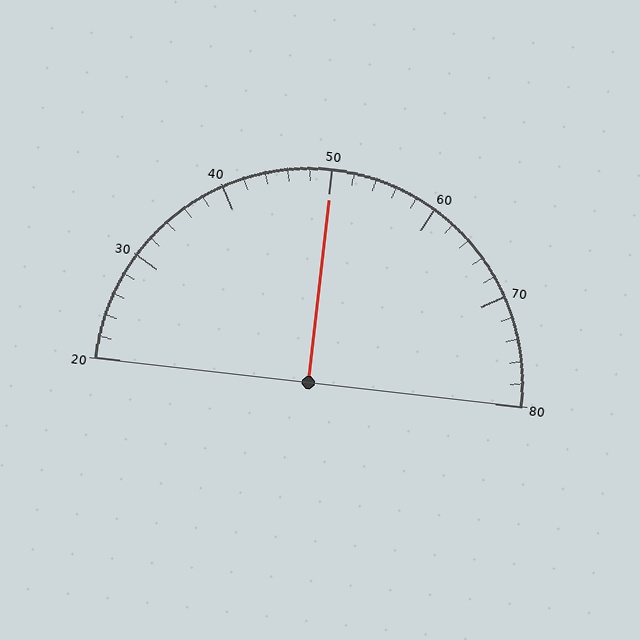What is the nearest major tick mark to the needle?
The nearest major tick mark is 50.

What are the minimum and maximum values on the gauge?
The gauge ranges from 20 to 80.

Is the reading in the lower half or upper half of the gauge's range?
The reading is in the upper half of the range (20 to 80).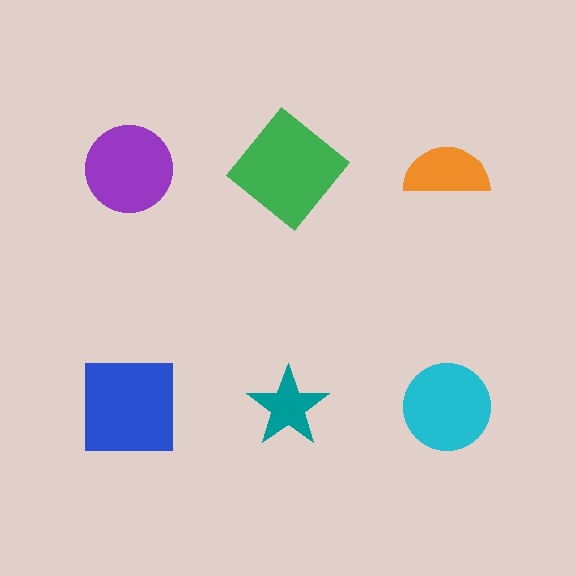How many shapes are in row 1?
3 shapes.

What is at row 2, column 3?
A cyan circle.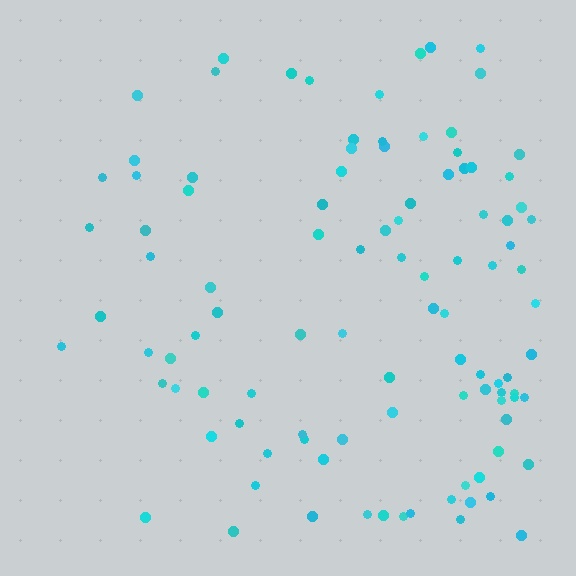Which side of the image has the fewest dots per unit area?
The left.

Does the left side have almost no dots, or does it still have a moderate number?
Still a moderate number, just noticeably fewer than the right.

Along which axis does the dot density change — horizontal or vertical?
Horizontal.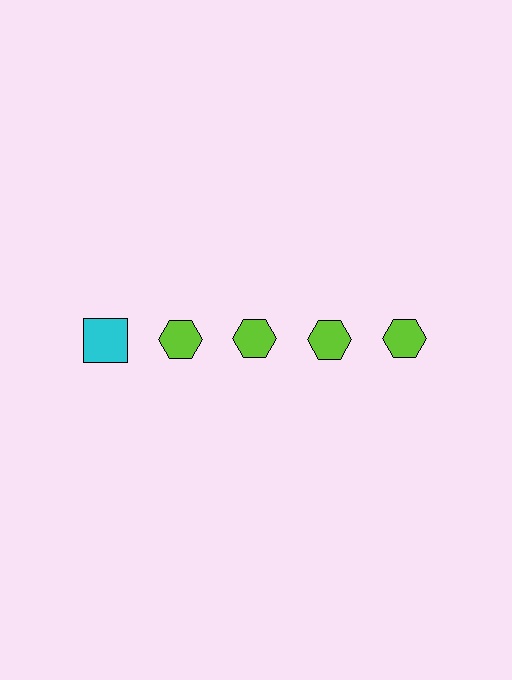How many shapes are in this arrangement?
There are 5 shapes arranged in a grid pattern.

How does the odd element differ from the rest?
It differs in both color (cyan instead of lime) and shape (square instead of hexagon).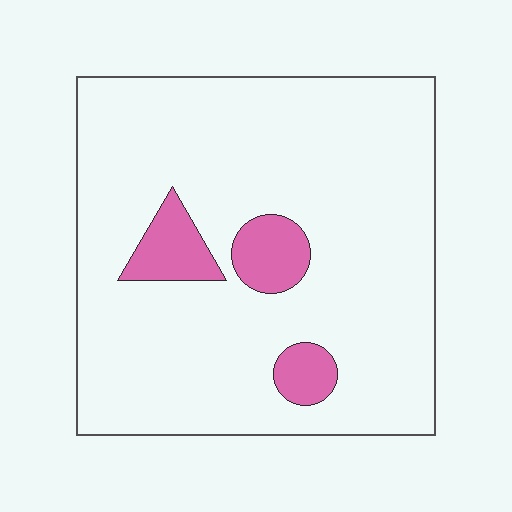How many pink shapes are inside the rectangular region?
3.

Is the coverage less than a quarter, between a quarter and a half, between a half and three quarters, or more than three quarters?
Less than a quarter.